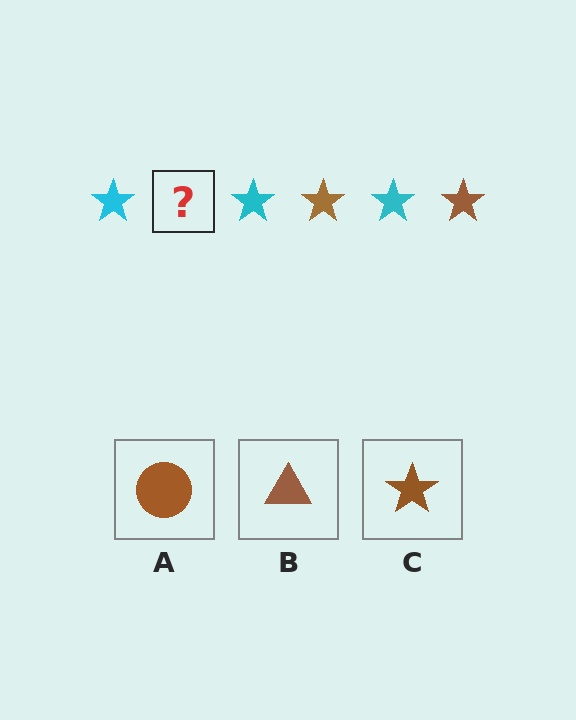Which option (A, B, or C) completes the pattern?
C.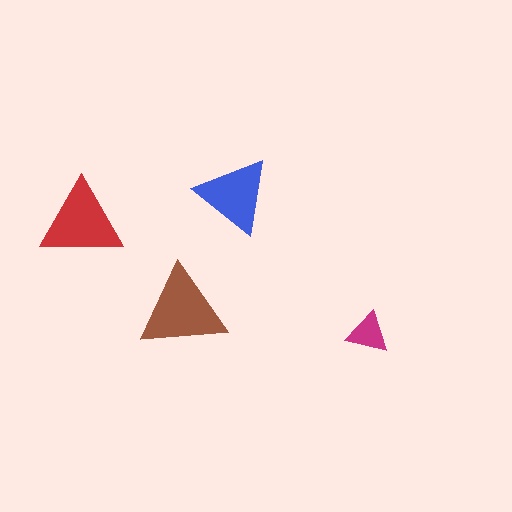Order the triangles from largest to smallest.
the brown one, the red one, the blue one, the magenta one.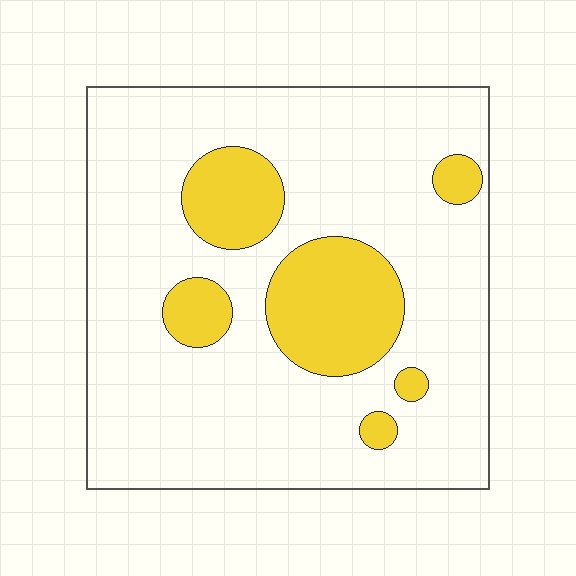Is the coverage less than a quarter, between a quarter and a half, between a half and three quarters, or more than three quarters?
Less than a quarter.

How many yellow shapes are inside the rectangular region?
6.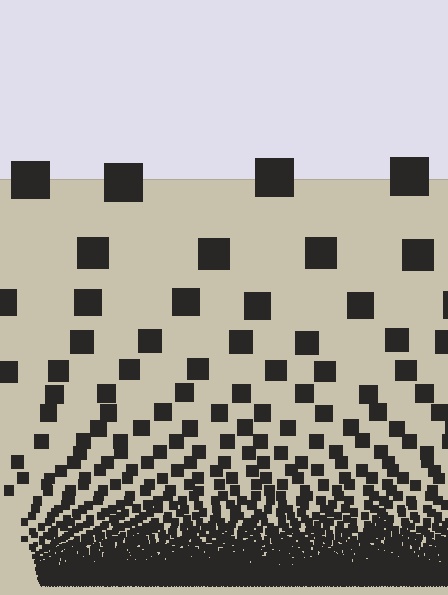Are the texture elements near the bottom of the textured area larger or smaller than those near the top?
Smaller. The gradient is inverted — elements near the bottom are smaller and denser.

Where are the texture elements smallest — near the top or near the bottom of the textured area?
Near the bottom.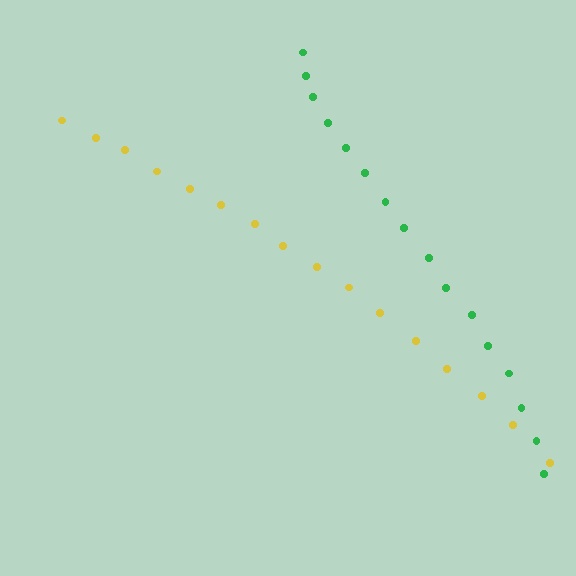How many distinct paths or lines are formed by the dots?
There are 2 distinct paths.